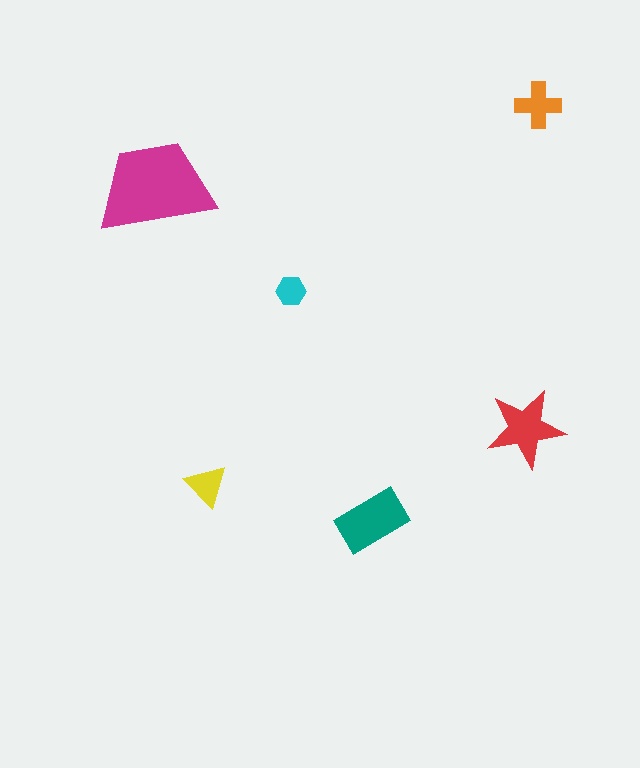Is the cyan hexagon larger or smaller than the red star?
Smaller.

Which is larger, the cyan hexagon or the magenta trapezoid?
The magenta trapezoid.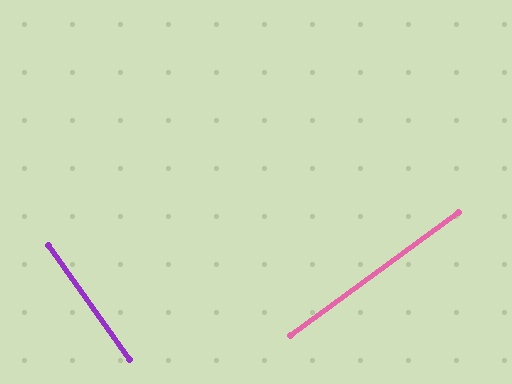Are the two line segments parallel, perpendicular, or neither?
Perpendicular — they meet at approximately 89°.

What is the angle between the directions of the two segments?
Approximately 89 degrees.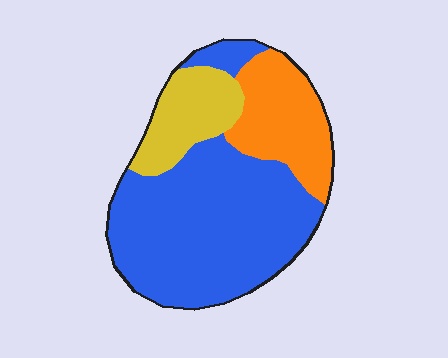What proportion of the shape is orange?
Orange takes up about one fifth (1/5) of the shape.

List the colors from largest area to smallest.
From largest to smallest: blue, orange, yellow.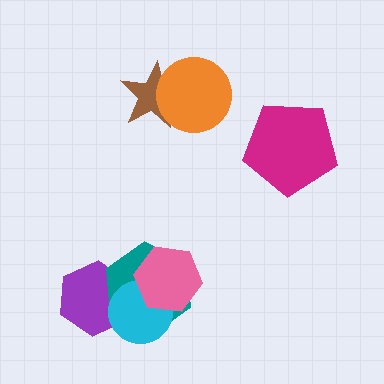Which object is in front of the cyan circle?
The pink hexagon is in front of the cyan circle.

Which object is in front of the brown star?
The orange circle is in front of the brown star.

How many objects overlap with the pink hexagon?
2 objects overlap with the pink hexagon.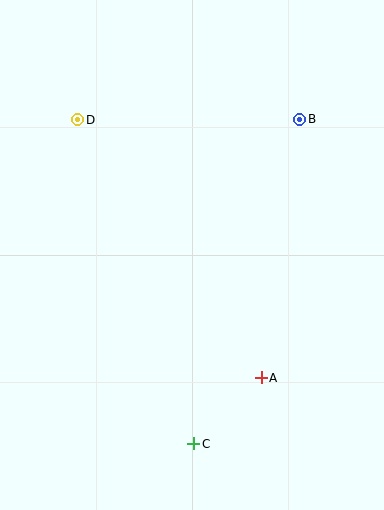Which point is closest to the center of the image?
Point A at (261, 378) is closest to the center.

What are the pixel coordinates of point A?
Point A is at (261, 378).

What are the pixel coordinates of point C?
Point C is at (194, 444).